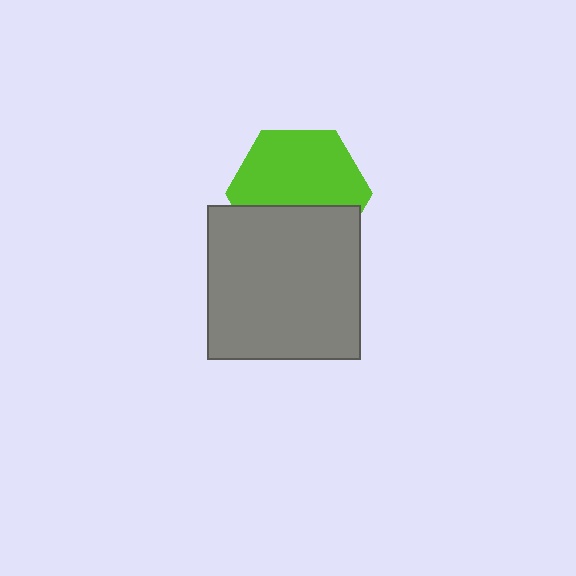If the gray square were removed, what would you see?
You would see the complete lime hexagon.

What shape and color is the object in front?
The object in front is a gray square.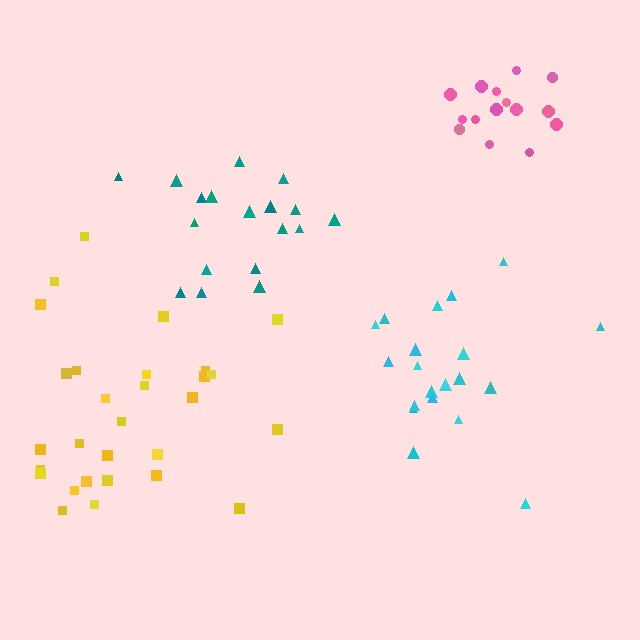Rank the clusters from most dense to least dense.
pink, teal, yellow, cyan.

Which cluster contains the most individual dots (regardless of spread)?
Yellow (29).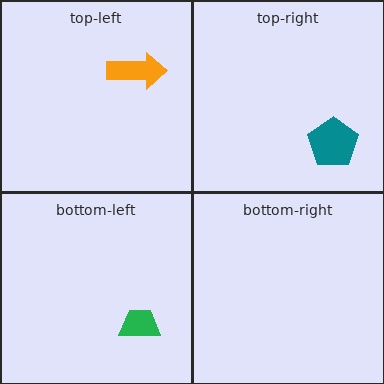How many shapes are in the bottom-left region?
1.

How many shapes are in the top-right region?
1.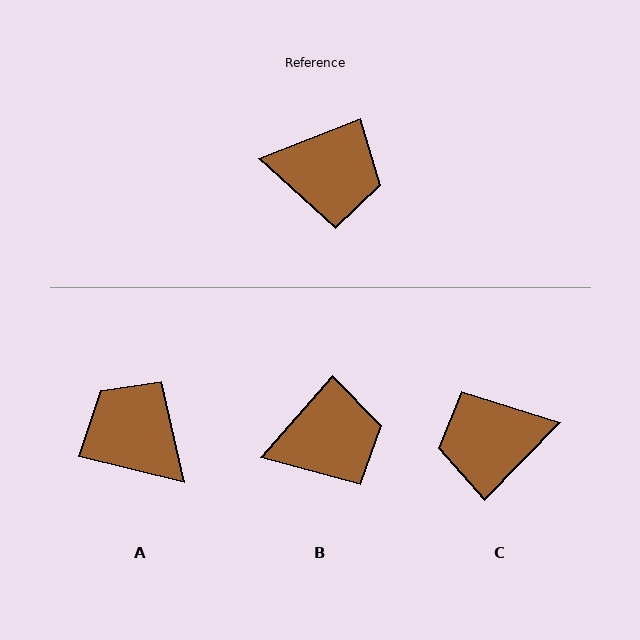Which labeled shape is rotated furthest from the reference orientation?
C, about 155 degrees away.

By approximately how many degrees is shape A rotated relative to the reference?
Approximately 145 degrees counter-clockwise.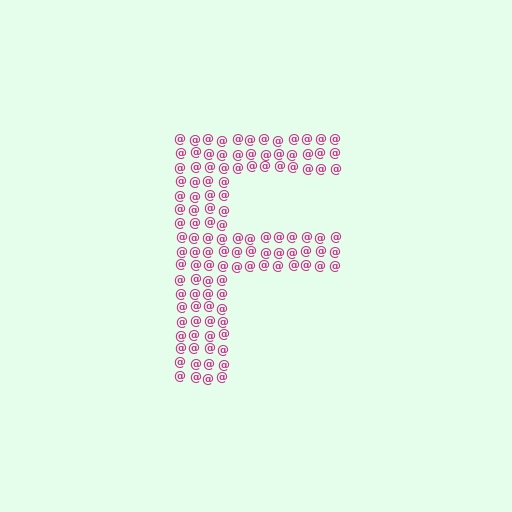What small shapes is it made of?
It is made of small at signs.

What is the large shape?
The large shape is the letter F.